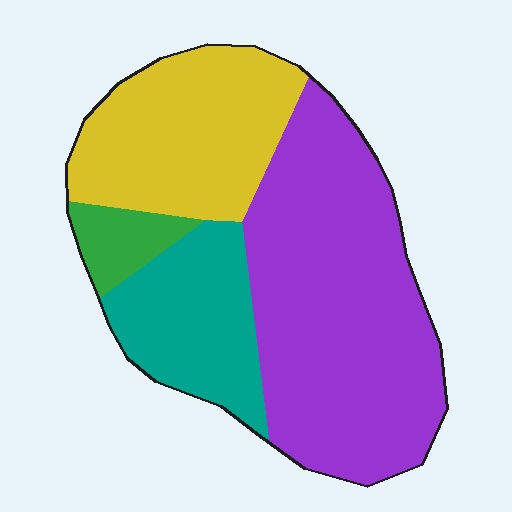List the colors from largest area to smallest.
From largest to smallest: purple, yellow, teal, green.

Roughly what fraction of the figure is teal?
Teal covers 19% of the figure.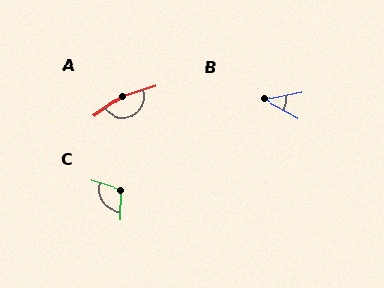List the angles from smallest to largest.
B (40°), C (106°), A (162°).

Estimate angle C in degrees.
Approximately 106 degrees.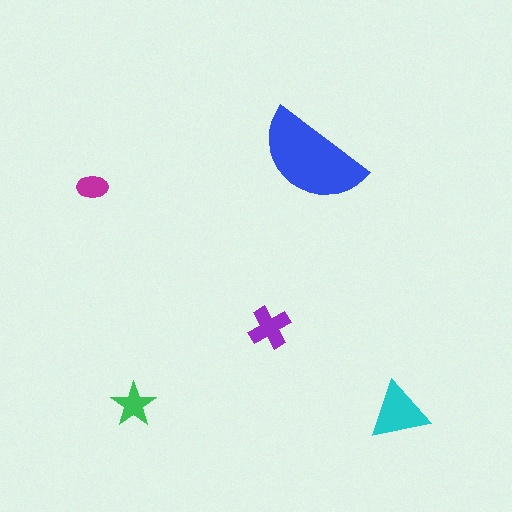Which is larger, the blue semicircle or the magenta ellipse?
The blue semicircle.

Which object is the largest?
The blue semicircle.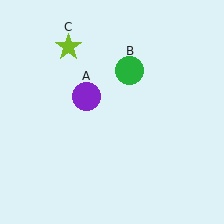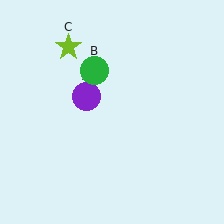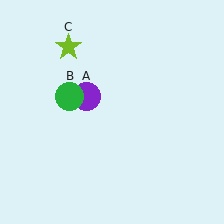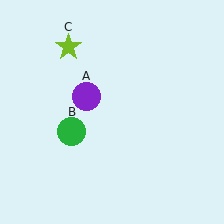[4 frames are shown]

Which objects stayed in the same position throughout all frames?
Purple circle (object A) and lime star (object C) remained stationary.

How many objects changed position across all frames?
1 object changed position: green circle (object B).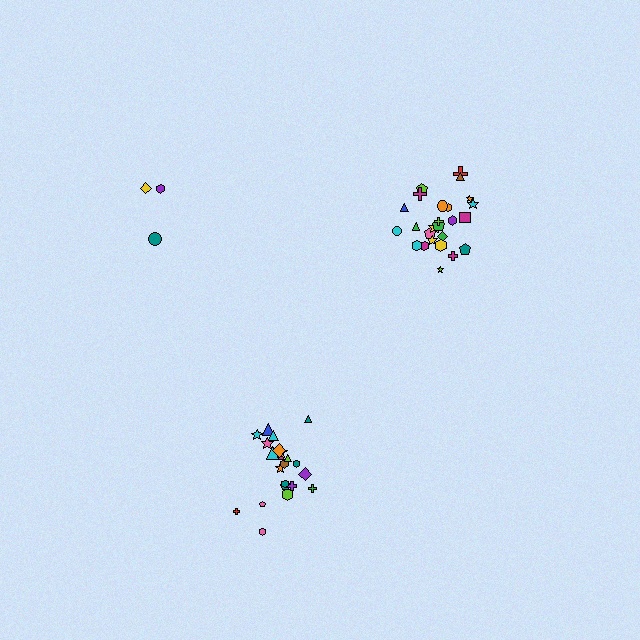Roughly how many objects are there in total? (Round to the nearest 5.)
Roughly 50 objects in total.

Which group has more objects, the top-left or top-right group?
The top-right group.